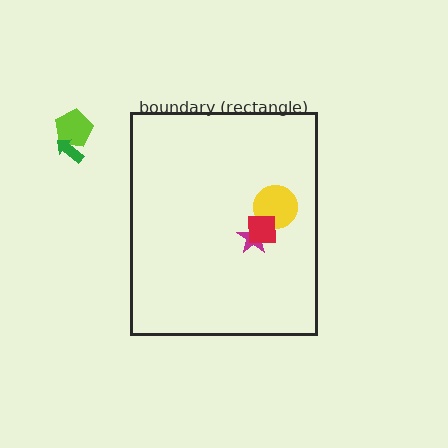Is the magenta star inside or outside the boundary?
Inside.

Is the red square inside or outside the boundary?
Inside.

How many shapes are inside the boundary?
3 inside, 2 outside.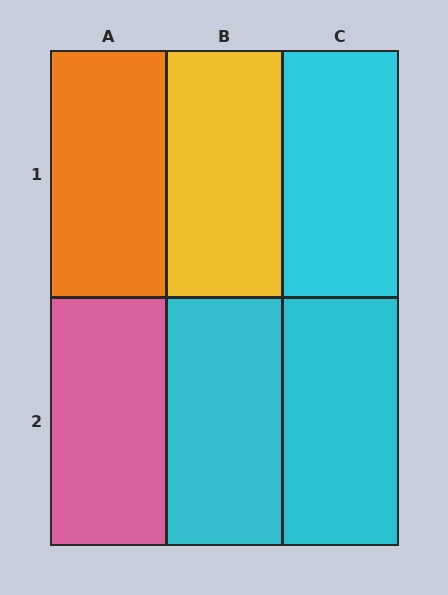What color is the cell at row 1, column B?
Yellow.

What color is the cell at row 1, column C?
Cyan.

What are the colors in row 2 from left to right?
Pink, cyan, cyan.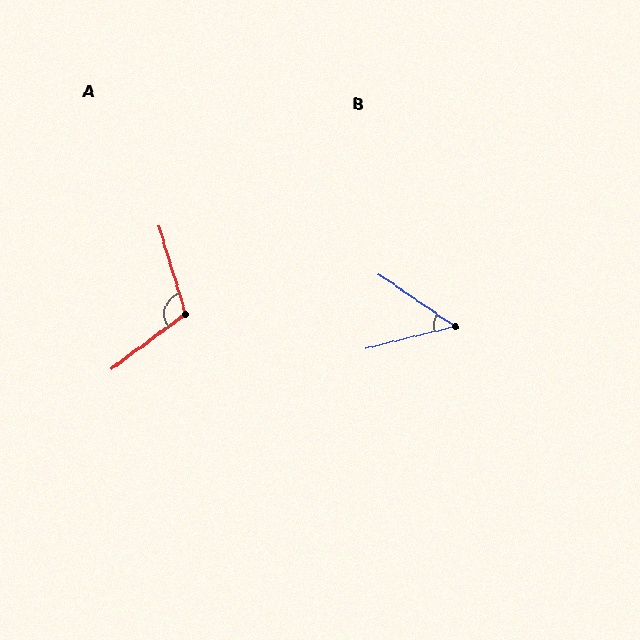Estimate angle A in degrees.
Approximately 110 degrees.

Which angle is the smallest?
B, at approximately 48 degrees.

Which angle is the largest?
A, at approximately 110 degrees.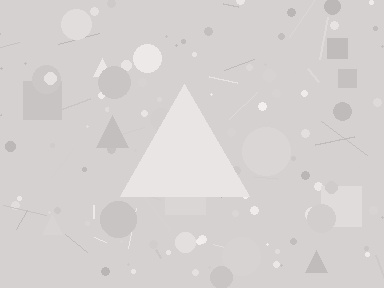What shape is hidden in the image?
A triangle is hidden in the image.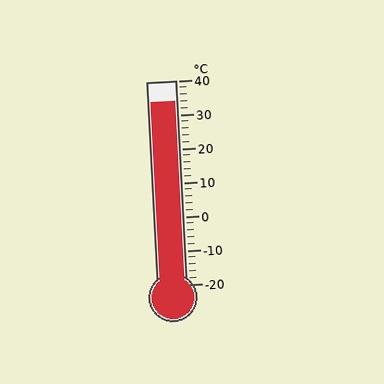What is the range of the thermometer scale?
The thermometer scale ranges from -20°C to 40°C.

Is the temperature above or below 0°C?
The temperature is above 0°C.